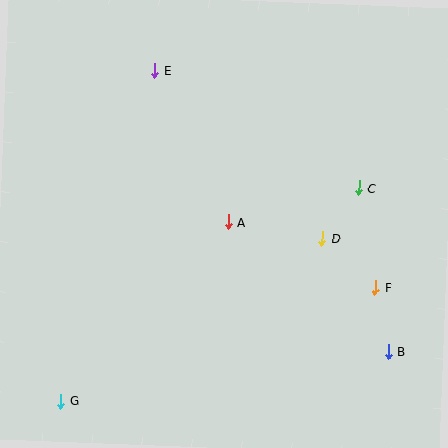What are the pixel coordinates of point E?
Point E is at (155, 70).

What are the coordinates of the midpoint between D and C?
The midpoint between D and C is at (340, 213).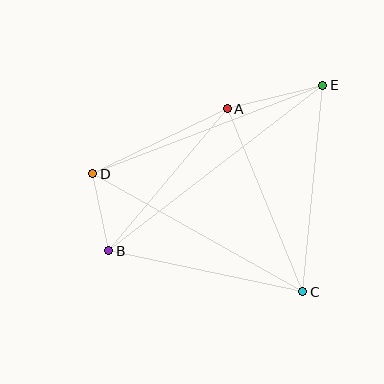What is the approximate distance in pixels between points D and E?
The distance between D and E is approximately 247 pixels.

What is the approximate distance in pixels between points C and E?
The distance between C and E is approximately 208 pixels.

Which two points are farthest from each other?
Points B and E are farthest from each other.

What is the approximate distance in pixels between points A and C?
The distance between A and C is approximately 198 pixels.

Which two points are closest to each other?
Points B and D are closest to each other.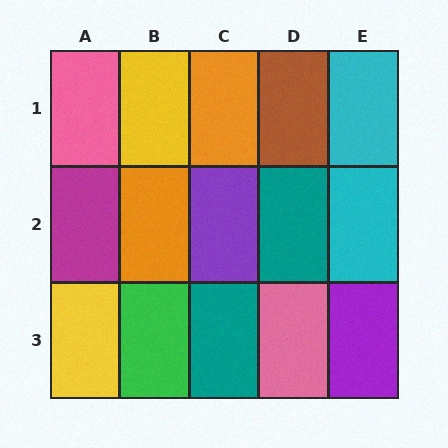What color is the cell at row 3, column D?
Pink.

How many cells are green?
1 cell is green.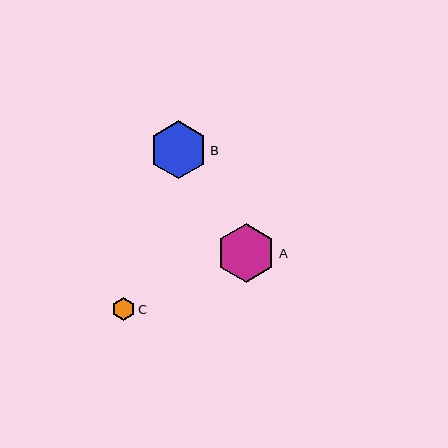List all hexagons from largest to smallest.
From largest to smallest: A, B, C.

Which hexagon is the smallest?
Hexagon C is the smallest with a size of approximately 23 pixels.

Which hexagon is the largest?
Hexagon A is the largest with a size of approximately 59 pixels.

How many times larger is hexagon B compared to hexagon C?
Hexagon B is approximately 2.5 times the size of hexagon C.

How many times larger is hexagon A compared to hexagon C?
Hexagon A is approximately 2.5 times the size of hexagon C.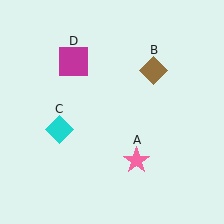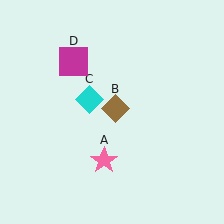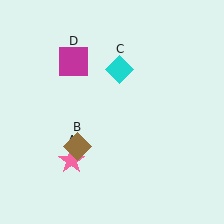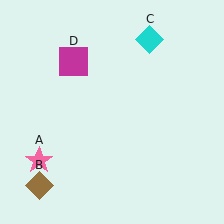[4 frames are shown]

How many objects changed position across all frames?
3 objects changed position: pink star (object A), brown diamond (object B), cyan diamond (object C).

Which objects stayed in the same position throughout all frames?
Magenta square (object D) remained stationary.